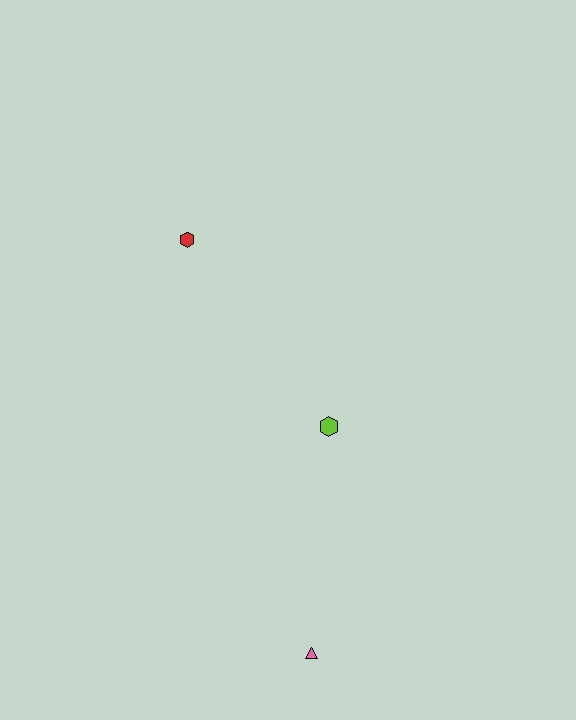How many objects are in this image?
There are 3 objects.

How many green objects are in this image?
There are no green objects.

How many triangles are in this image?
There is 1 triangle.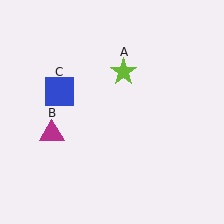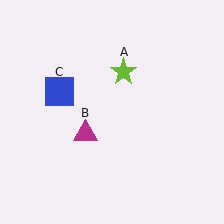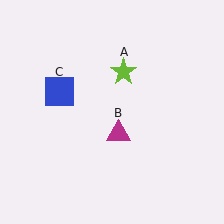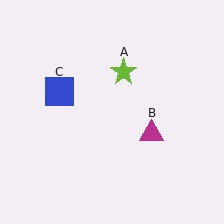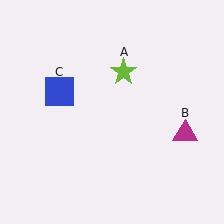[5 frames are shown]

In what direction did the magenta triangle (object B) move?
The magenta triangle (object B) moved right.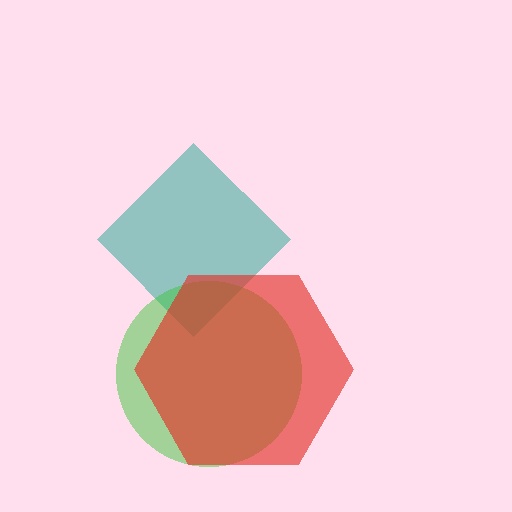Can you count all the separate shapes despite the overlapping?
Yes, there are 3 separate shapes.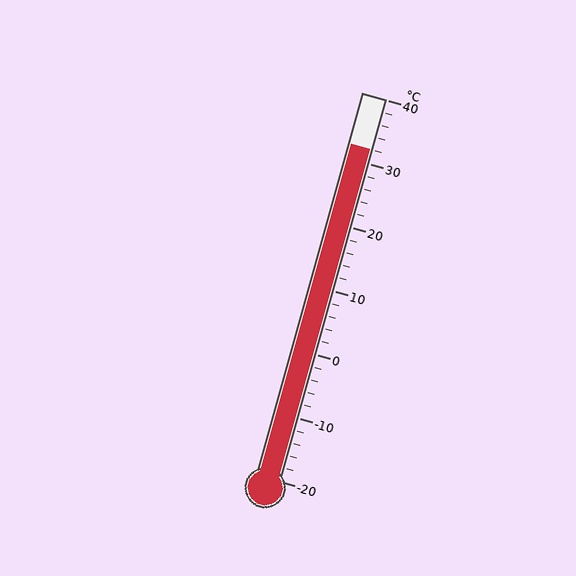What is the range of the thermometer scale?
The thermometer scale ranges from -20°C to 40°C.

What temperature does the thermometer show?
The thermometer shows approximately 32°C.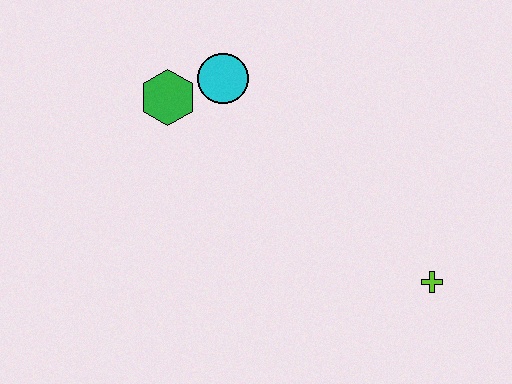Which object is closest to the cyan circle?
The green hexagon is closest to the cyan circle.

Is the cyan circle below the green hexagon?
No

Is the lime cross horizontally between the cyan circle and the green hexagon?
No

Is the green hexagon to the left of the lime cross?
Yes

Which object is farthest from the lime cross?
The green hexagon is farthest from the lime cross.